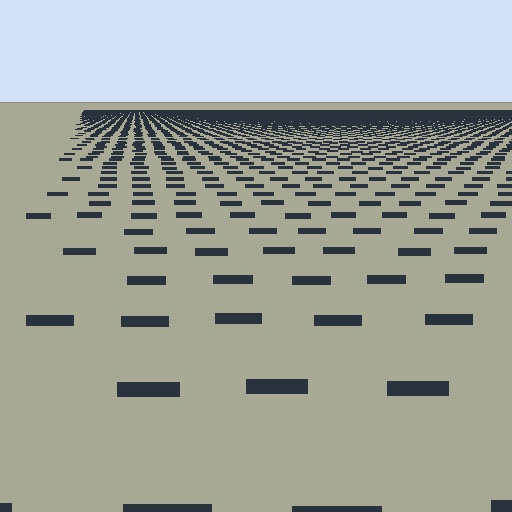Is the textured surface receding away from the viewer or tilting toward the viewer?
The surface is receding away from the viewer. Texture elements get smaller and denser toward the top.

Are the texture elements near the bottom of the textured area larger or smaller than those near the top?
Larger. Near the bottom, elements are closer to the viewer and appear at a bigger on-screen size.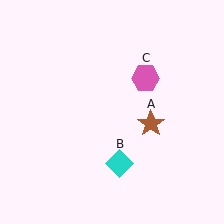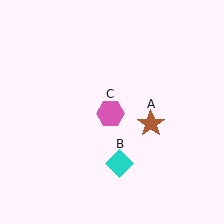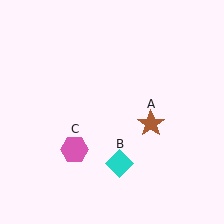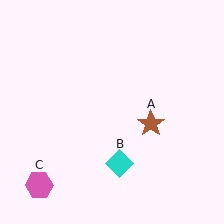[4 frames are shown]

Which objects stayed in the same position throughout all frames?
Brown star (object A) and cyan diamond (object B) remained stationary.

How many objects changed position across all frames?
1 object changed position: pink hexagon (object C).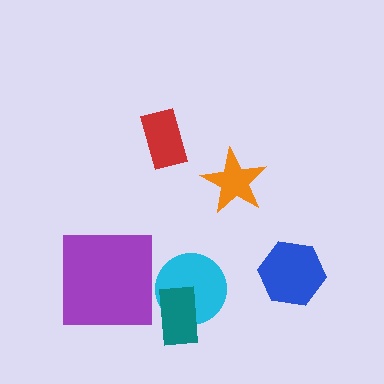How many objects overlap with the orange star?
0 objects overlap with the orange star.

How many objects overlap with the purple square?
0 objects overlap with the purple square.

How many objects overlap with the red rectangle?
0 objects overlap with the red rectangle.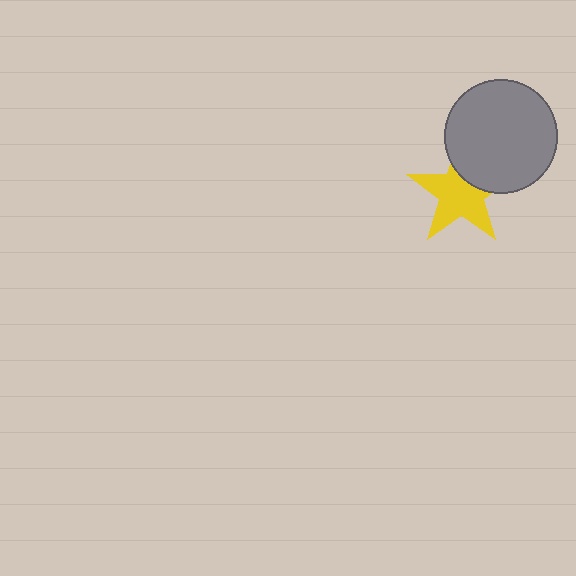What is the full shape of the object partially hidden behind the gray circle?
The partially hidden object is a yellow star.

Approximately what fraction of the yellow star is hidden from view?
Roughly 30% of the yellow star is hidden behind the gray circle.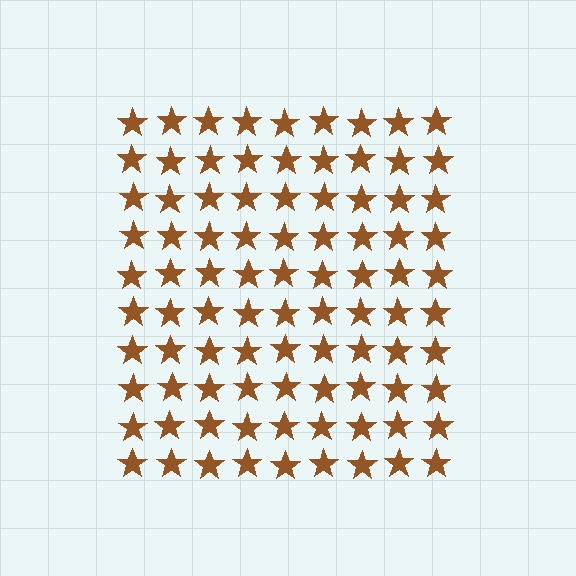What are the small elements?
The small elements are stars.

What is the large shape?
The large shape is a square.